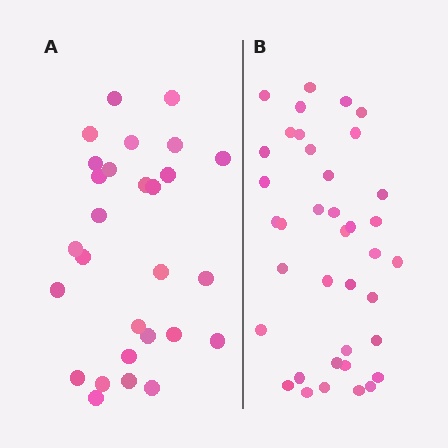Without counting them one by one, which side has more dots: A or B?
Region B (the right region) has more dots.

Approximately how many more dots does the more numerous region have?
Region B has roughly 10 or so more dots than region A.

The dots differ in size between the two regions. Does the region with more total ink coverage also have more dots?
No. Region A has more total ink coverage because its dots are larger, but region B actually contains more individual dots. Total area can be misleading — the number of items is what matters here.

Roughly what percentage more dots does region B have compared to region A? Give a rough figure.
About 35% more.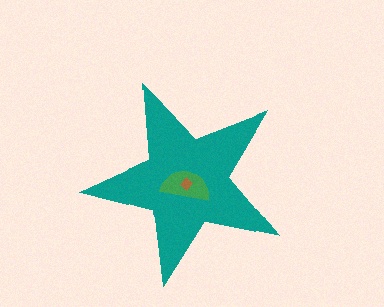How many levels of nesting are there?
3.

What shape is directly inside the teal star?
The green semicircle.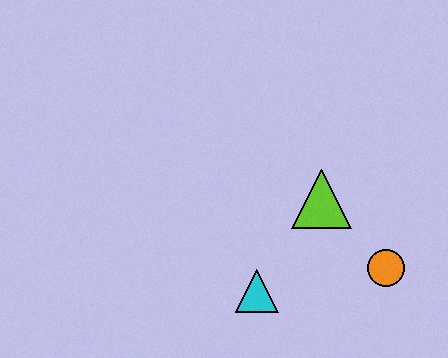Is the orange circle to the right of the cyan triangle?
Yes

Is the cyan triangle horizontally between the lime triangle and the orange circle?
No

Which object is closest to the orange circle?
The lime triangle is closest to the orange circle.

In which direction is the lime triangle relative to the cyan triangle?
The lime triangle is above the cyan triangle.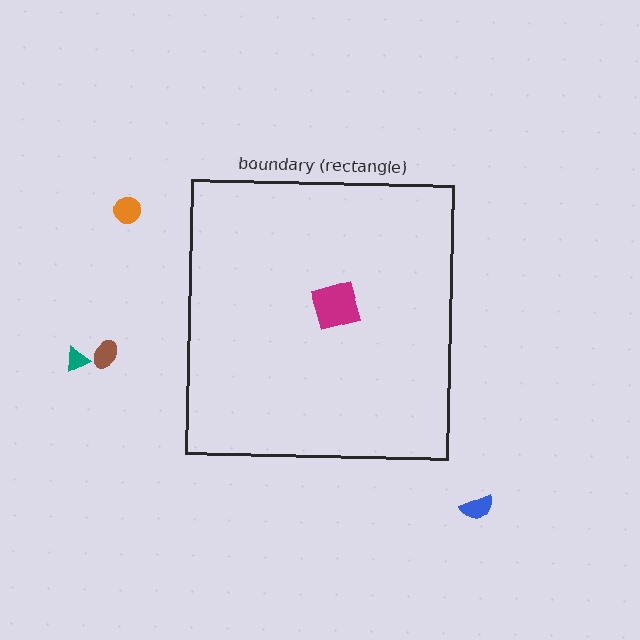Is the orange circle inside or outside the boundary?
Outside.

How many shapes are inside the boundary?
2 inside, 4 outside.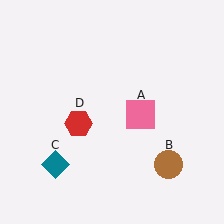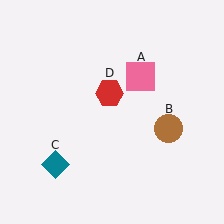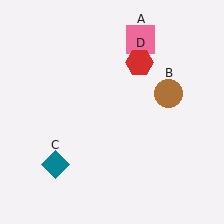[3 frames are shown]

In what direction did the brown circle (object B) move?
The brown circle (object B) moved up.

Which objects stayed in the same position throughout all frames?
Teal diamond (object C) remained stationary.